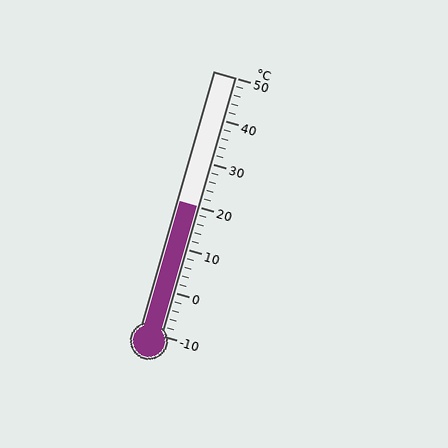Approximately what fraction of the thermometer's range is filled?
The thermometer is filled to approximately 50% of its range.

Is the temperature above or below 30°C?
The temperature is below 30°C.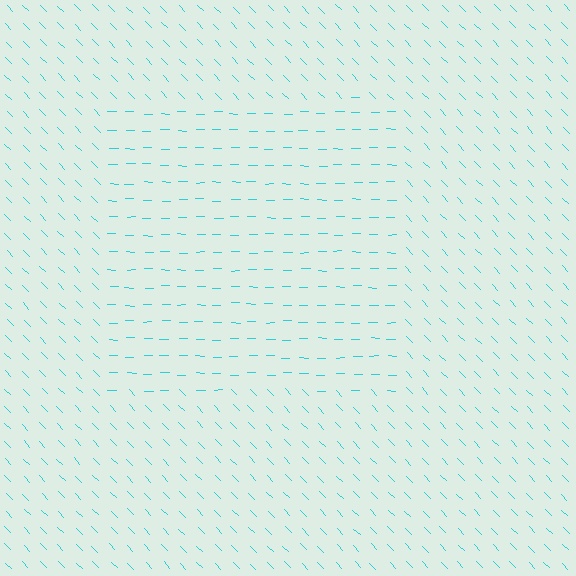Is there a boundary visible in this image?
Yes, there is a texture boundary formed by a change in line orientation.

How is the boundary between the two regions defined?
The boundary is defined purely by a change in line orientation (approximately 45 degrees difference). All lines are the same color and thickness.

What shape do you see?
I see a rectangle.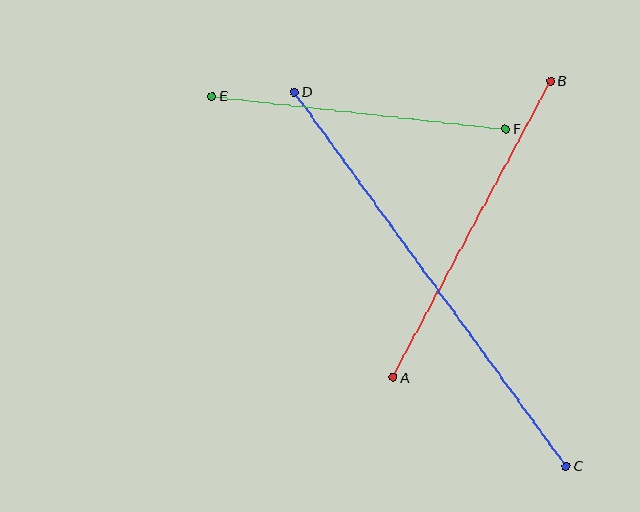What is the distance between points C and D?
The distance is approximately 462 pixels.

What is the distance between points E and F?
The distance is approximately 295 pixels.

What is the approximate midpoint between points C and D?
The midpoint is at approximately (430, 279) pixels.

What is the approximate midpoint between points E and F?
The midpoint is at approximately (359, 112) pixels.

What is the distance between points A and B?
The distance is approximately 336 pixels.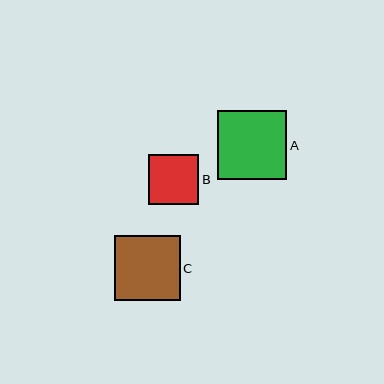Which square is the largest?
Square A is the largest with a size of approximately 69 pixels.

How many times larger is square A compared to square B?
Square A is approximately 1.4 times the size of square B.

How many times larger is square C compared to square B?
Square C is approximately 1.3 times the size of square B.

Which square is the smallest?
Square B is the smallest with a size of approximately 50 pixels.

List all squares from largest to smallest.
From largest to smallest: A, C, B.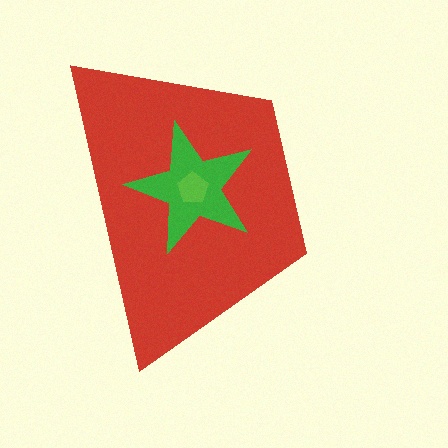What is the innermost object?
The lime pentagon.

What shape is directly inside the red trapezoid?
The green star.